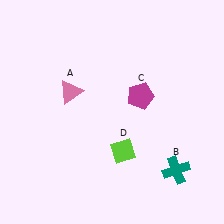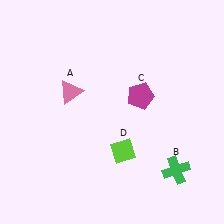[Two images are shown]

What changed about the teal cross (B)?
In Image 1, B is teal. In Image 2, it changed to green.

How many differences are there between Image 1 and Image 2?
There is 1 difference between the two images.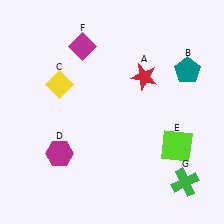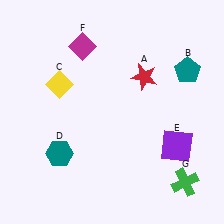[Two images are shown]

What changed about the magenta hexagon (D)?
In Image 1, D is magenta. In Image 2, it changed to teal.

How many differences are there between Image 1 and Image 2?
There are 2 differences between the two images.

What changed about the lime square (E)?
In Image 1, E is lime. In Image 2, it changed to purple.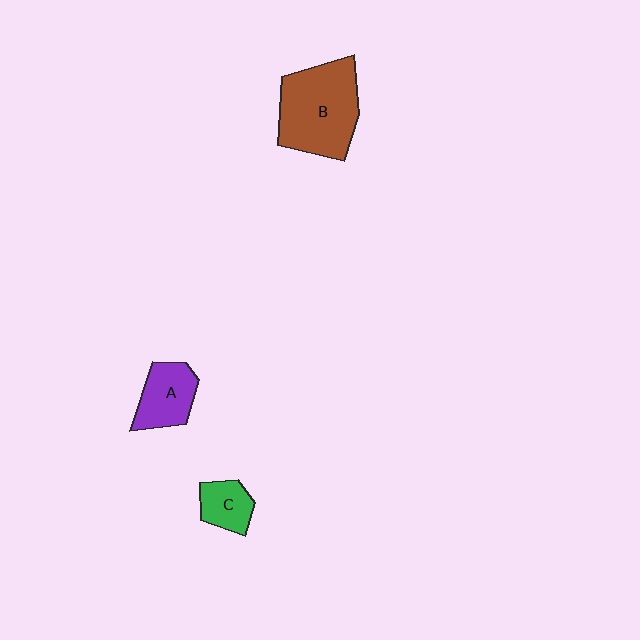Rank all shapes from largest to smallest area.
From largest to smallest: B (brown), A (purple), C (green).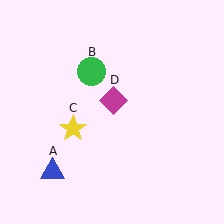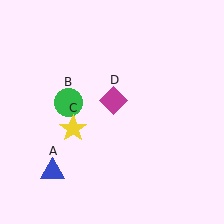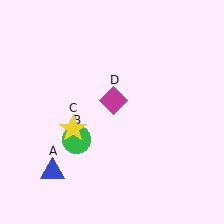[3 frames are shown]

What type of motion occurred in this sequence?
The green circle (object B) rotated counterclockwise around the center of the scene.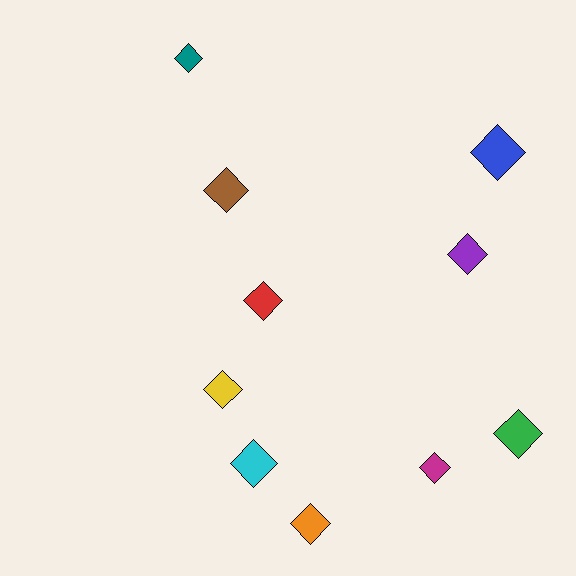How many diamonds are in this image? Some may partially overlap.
There are 10 diamonds.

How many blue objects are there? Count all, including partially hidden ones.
There is 1 blue object.